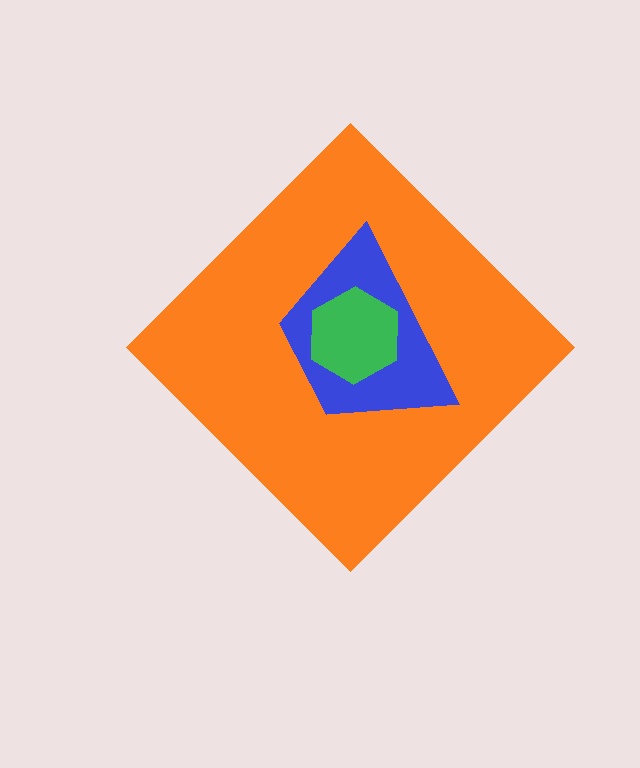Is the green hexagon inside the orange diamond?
Yes.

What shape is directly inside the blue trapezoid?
The green hexagon.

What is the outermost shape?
The orange diamond.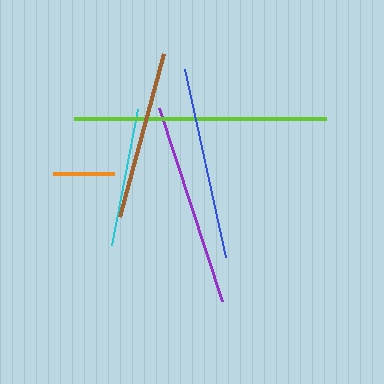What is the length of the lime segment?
The lime segment is approximately 252 pixels long.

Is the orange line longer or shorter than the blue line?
The blue line is longer than the orange line.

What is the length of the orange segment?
The orange segment is approximately 61 pixels long.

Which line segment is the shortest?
The orange line is the shortest at approximately 61 pixels.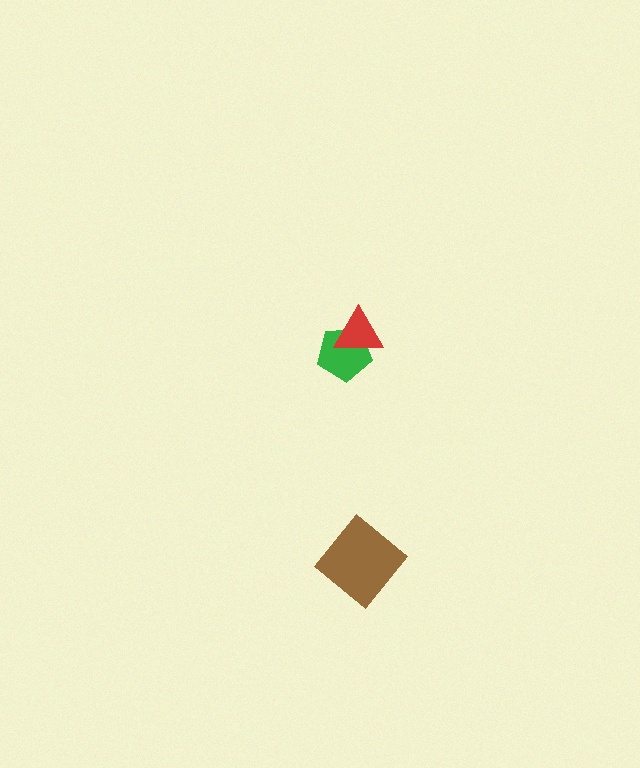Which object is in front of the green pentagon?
The red triangle is in front of the green pentagon.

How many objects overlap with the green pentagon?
1 object overlaps with the green pentagon.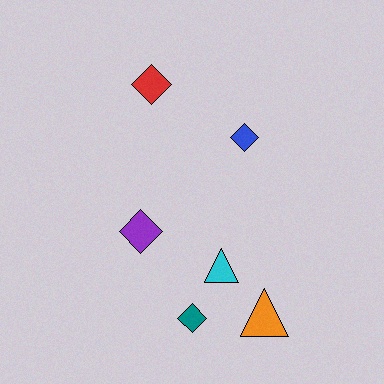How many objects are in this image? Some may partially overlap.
There are 6 objects.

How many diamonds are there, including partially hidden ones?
There are 4 diamonds.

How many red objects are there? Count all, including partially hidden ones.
There is 1 red object.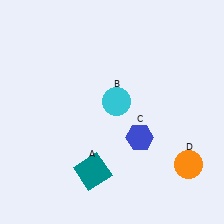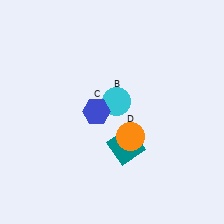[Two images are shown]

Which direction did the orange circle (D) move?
The orange circle (D) moved left.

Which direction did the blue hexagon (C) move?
The blue hexagon (C) moved left.